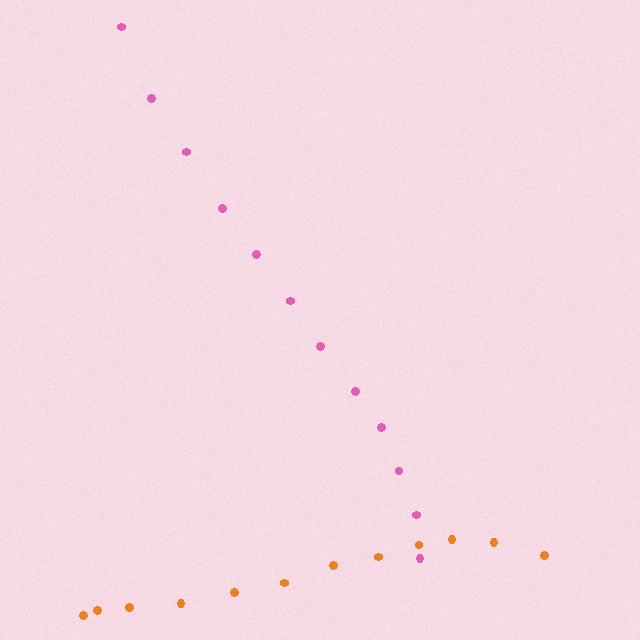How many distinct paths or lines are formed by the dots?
There are 2 distinct paths.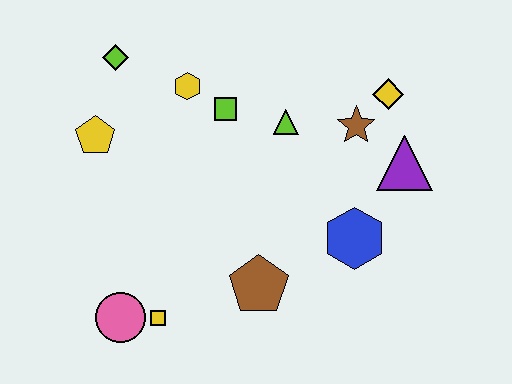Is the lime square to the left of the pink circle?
No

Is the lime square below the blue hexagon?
No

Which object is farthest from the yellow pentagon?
The purple triangle is farthest from the yellow pentagon.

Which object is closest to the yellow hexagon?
The lime square is closest to the yellow hexagon.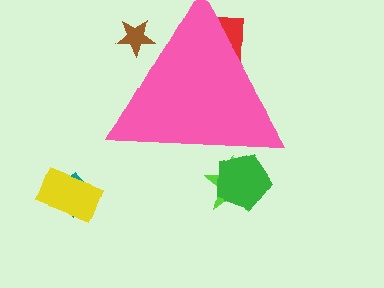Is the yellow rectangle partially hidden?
No, the yellow rectangle is fully visible.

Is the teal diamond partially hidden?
No, the teal diamond is fully visible.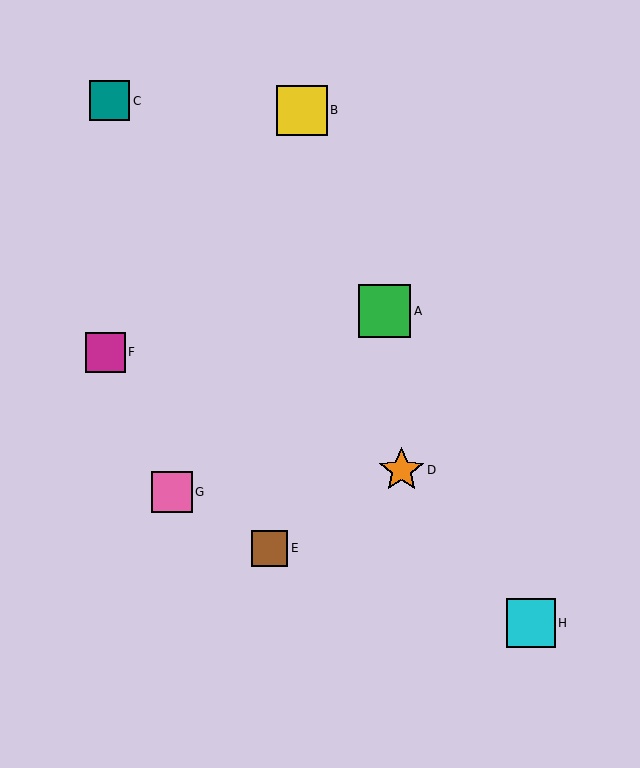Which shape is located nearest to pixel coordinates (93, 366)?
The magenta square (labeled F) at (105, 352) is nearest to that location.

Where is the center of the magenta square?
The center of the magenta square is at (105, 352).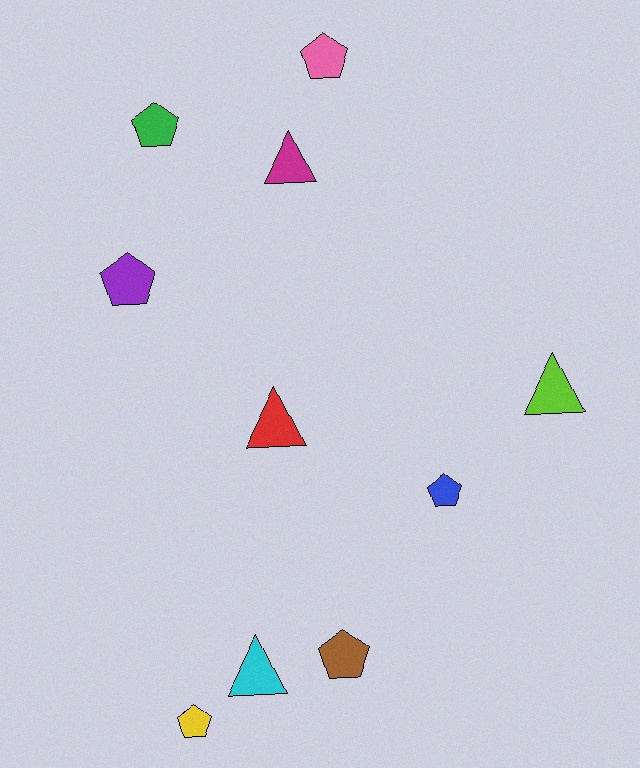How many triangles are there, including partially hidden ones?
There are 4 triangles.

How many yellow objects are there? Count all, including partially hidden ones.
There is 1 yellow object.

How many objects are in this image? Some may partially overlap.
There are 10 objects.